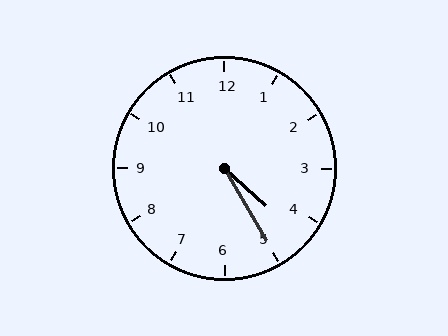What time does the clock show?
4:25.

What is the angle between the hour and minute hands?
Approximately 18 degrees.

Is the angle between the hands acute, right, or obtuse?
It is acute.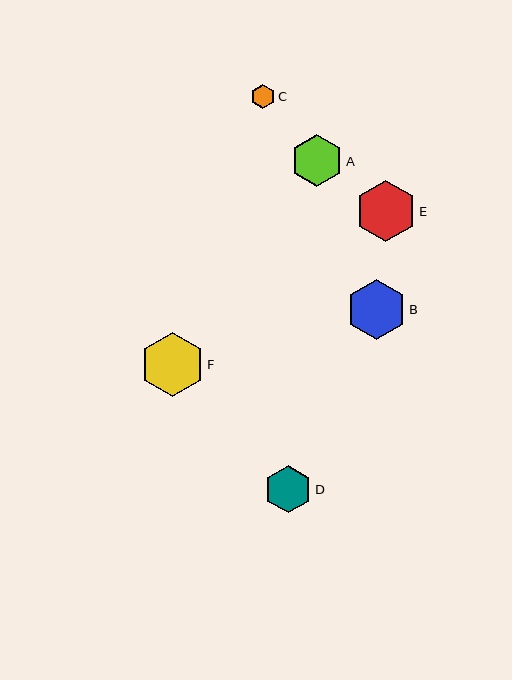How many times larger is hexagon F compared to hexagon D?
Hexagon F is approximately 1.4 times the size of hexagon D.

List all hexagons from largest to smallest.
From largest to smallest: F, E, B, A, D, C.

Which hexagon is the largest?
Hexagon F is the largest with a size of approximately 64 pixels.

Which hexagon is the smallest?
Hexagon C is the smallest with a size of approximately 24 pixels.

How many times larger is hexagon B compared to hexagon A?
Hexagon B is approximately 1.1 times the size of hexagon A.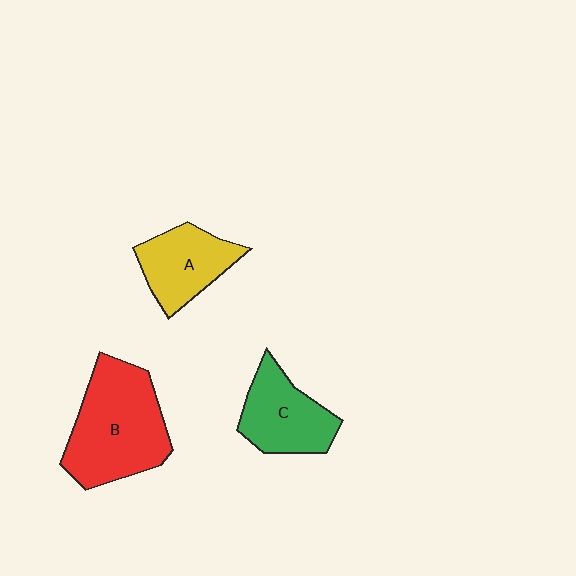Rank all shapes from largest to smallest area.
From largest to smallest: B (red), C (green), A (yellow).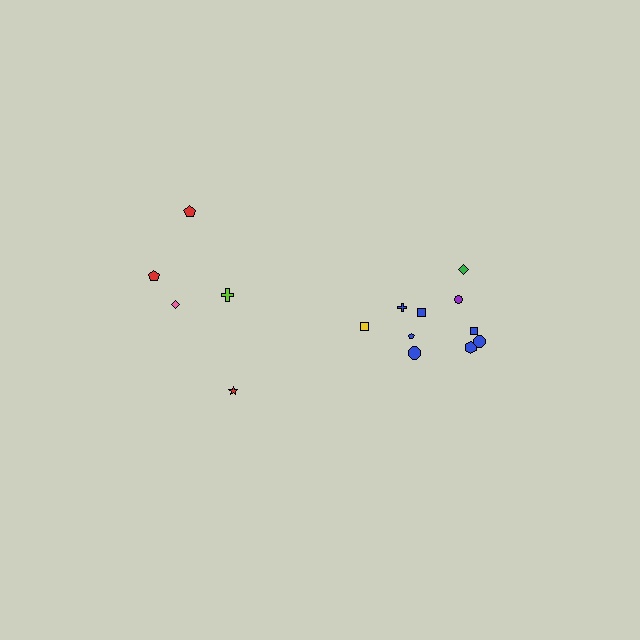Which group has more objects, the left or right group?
The right group.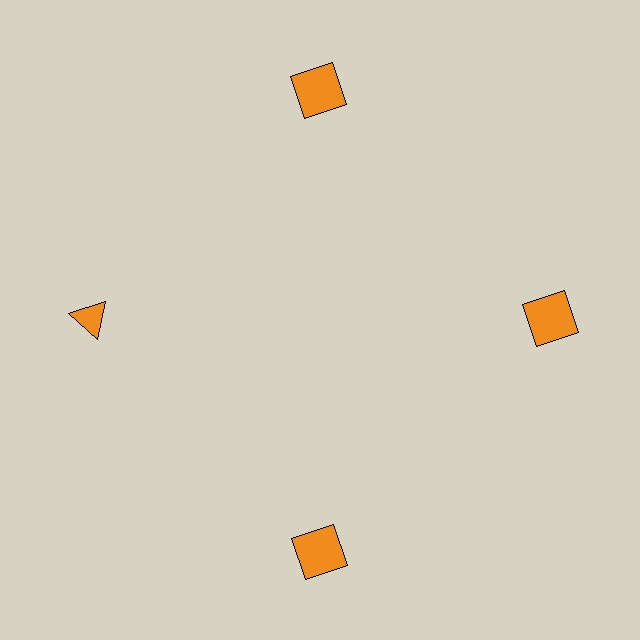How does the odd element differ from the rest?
It has a different shape: triangle instead of square.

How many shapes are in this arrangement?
There are 4 shapes arranged in a ring pattern.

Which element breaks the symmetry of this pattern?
The orange triangle at roughly the 9 o'clock position breaks the symmetry. All other shapes are orange squares.